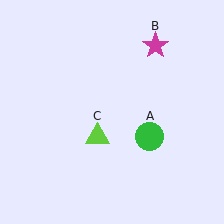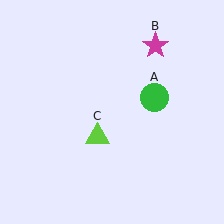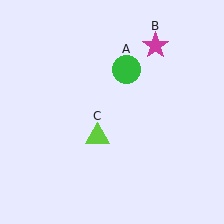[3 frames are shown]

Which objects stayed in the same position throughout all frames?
Magenta star (object B) and lime triangle (object C) remained stationary.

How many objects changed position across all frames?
1 object changed position: green circle (object A).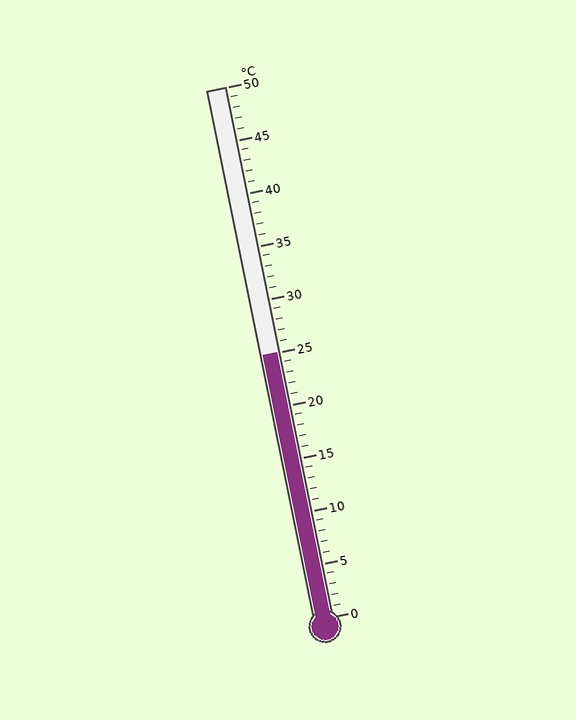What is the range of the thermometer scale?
The thermometer scale ranges from 0°C to 50°C.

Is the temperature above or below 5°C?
The temperature is above 5°C.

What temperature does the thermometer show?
The thermometer shows approximately 25°C.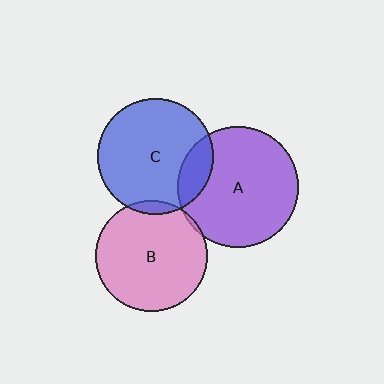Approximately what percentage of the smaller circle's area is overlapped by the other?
Approximately 5%.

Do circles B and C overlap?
Yes.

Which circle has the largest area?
Circle A (purple).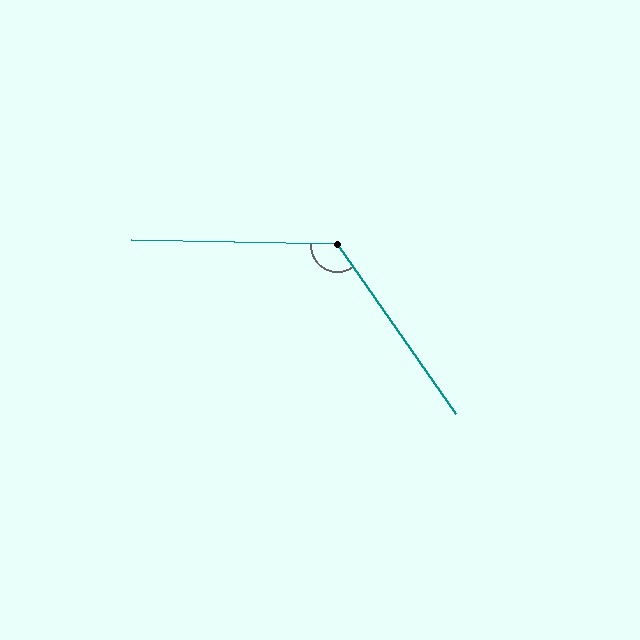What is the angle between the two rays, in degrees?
Approximately 126 degrees.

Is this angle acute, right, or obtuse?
It is obtuse.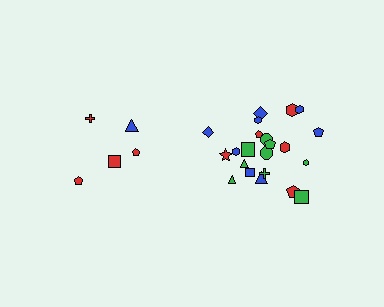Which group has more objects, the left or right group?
The right group.